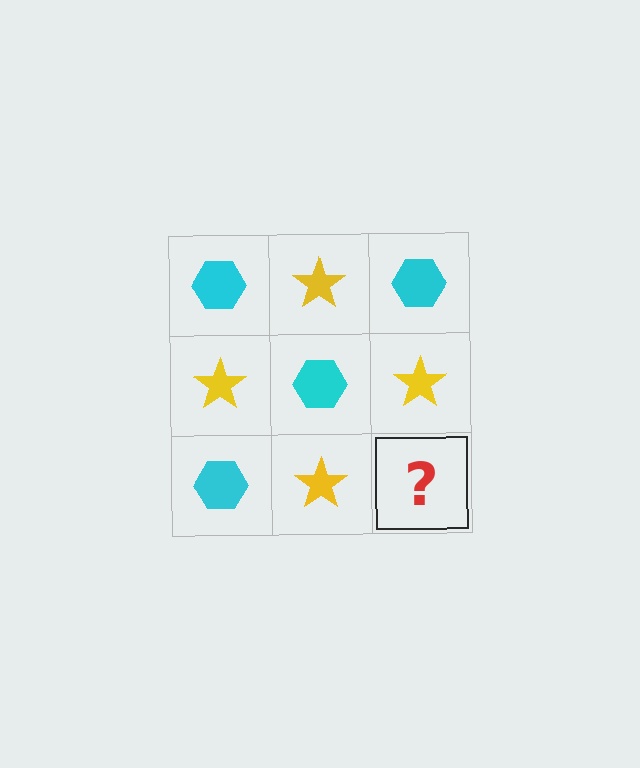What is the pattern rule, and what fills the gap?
The rule is that it alternates cyan hexagon and yellow star in a checkerboard pattern. The gap should be filled with a cyan hexagon.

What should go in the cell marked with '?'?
The missing cell should contain a cyan hexagon.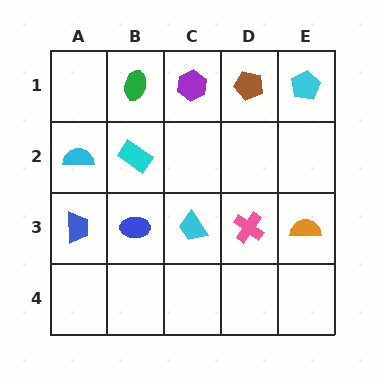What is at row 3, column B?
A blue ellipse.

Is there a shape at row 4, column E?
No, that cell is empty.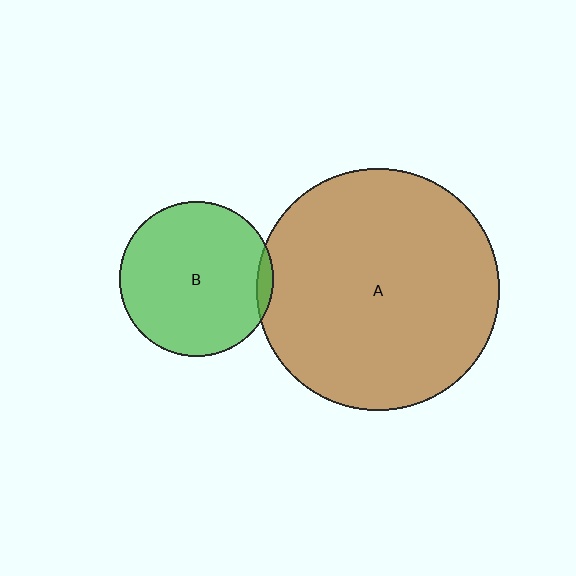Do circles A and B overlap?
Yes.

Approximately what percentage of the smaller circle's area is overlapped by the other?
Approximately 5%.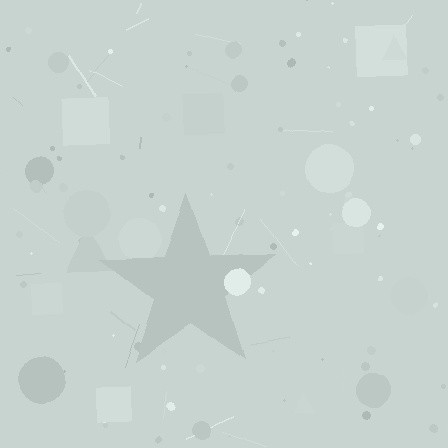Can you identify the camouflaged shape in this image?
The camouflaged shape is a star.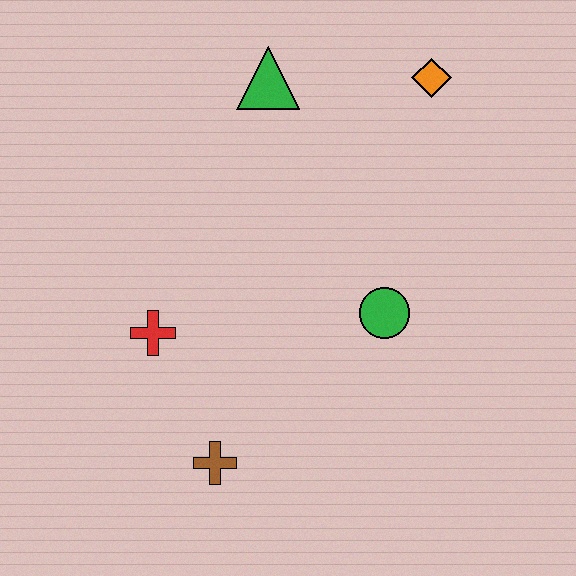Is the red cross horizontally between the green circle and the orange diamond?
No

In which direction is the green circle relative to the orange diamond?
The green circle is below the orange diamond.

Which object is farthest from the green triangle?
The brown cross is farthest from the green triangle.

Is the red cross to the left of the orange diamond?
Yes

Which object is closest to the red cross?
The brown cross is closest to the red cross.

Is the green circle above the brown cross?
Yes